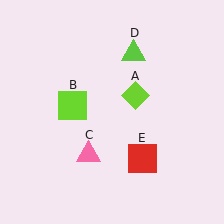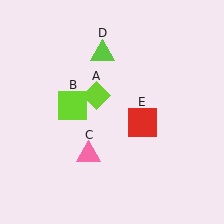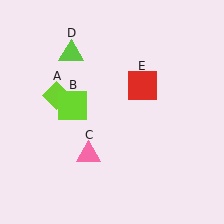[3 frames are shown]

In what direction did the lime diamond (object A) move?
The lime diamond (object A) moved left.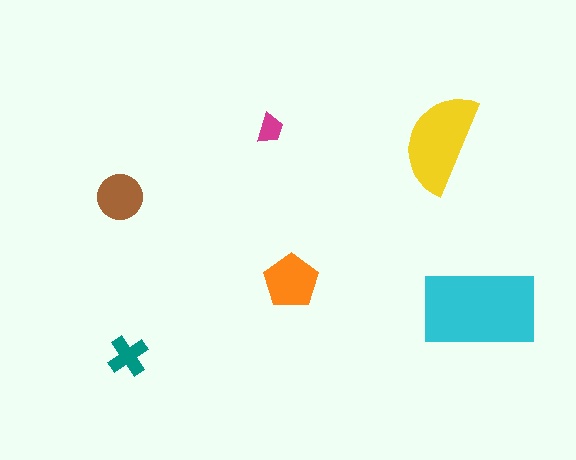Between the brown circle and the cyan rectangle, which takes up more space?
The cyan rectangle.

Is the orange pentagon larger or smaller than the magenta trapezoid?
Larger.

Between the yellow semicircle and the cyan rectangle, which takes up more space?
The cyan rectangle.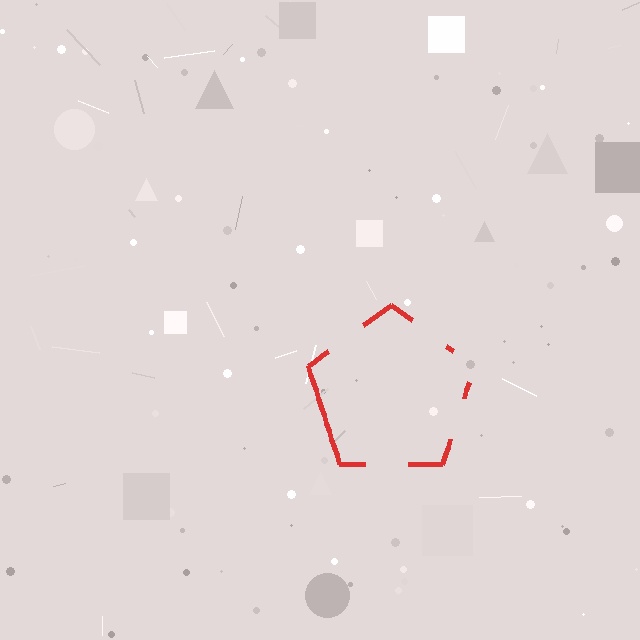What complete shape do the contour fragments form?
The contour fragments form a pentagon.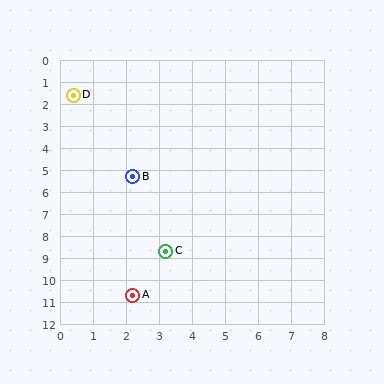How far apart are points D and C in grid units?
Points D and C are about 7.6 grid units apart.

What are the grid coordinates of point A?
Point A is at approximately (2.2, 10.7).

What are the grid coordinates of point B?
Point B is at approximately (2.2, 5.3).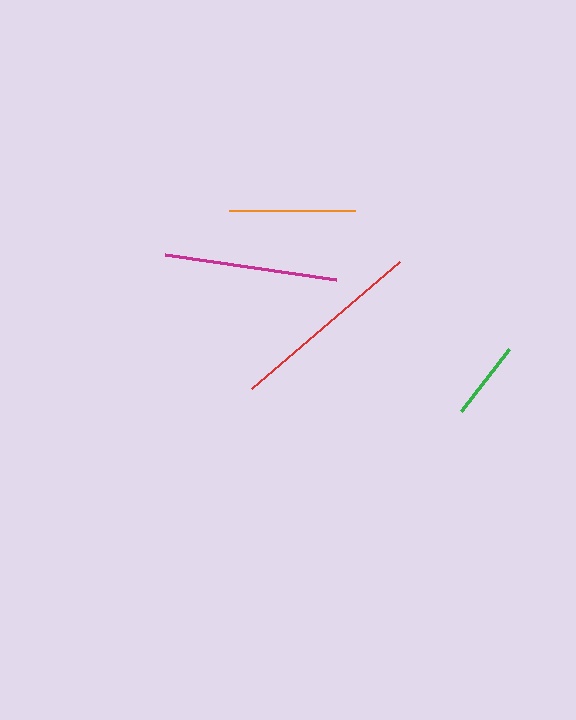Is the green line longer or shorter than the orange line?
The orange line is longer than the green line.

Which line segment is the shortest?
The green line is the shortest at approximately 78 pixels.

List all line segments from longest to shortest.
From longest to shortest: red, magenta, orange, green.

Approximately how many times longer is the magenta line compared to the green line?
The magenta line is approximately 2.2 times the length of the green line.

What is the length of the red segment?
The red segment is approximately 195 pixels long.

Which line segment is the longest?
The red line is the longest at approximately 195 pixels.